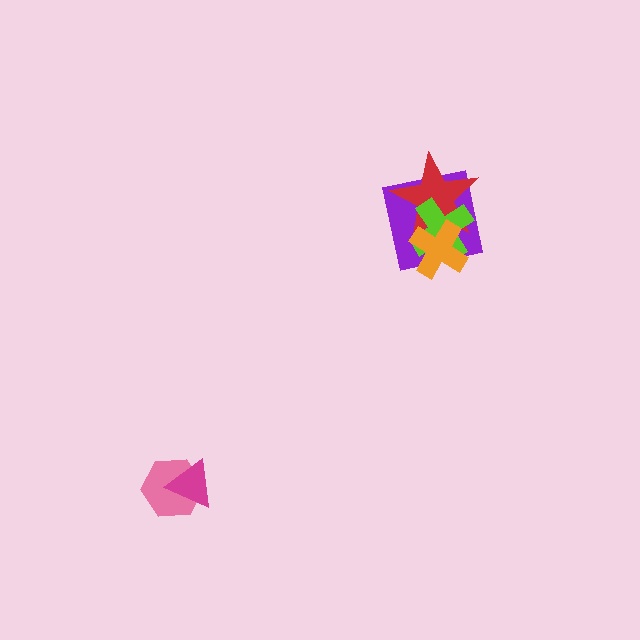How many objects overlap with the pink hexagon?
1 object overlaps with the pink hexagon.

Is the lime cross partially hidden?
Yes, it is partially covered by another shape.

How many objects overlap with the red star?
3 objects overlap with the red star.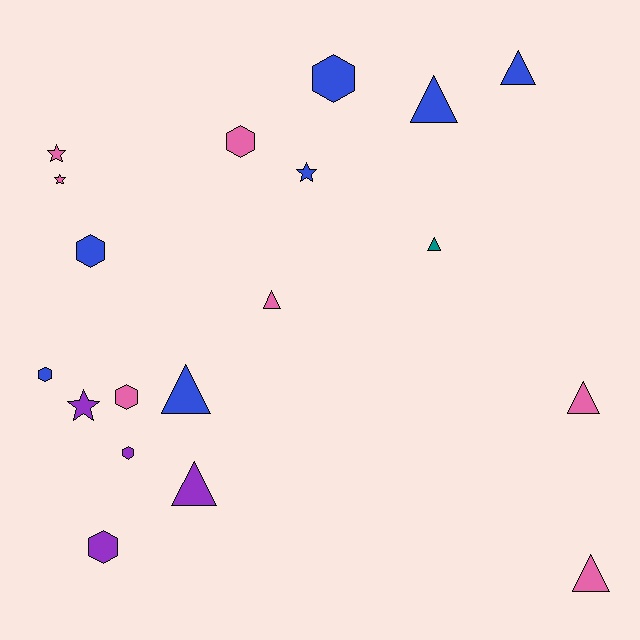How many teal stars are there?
There are no teal stars.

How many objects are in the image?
There are 19 objects.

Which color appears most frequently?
Blue, with 7 objects.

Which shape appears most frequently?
Triangle, with 8 objects.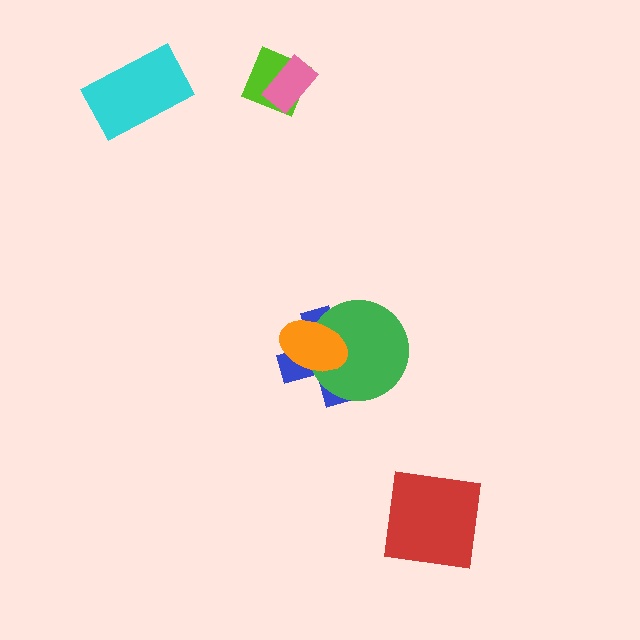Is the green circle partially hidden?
Yes, it is partially covered by another shape.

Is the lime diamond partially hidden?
Yes, it is partially covered by another shape.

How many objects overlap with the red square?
0 objects overlap with the red square.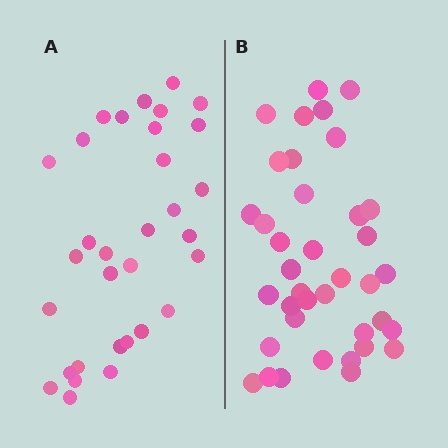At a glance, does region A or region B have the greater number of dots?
Region B (the right region) has more dots.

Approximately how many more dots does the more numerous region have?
Region B has about 6 more dots than region A.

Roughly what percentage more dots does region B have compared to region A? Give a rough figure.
About 20% more.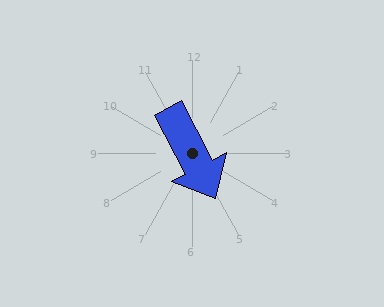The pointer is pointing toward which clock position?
Roughly 5 o'clock.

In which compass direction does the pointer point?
Southeast.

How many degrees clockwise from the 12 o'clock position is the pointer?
Approximately 152 degrees.